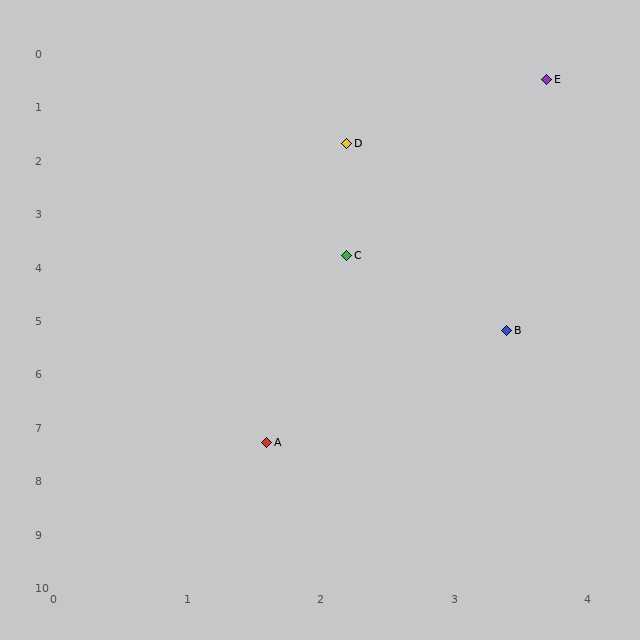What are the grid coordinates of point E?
Point E is at approximately (3.7, 0.5).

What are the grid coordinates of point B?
Point B is at approximately (3.4, 5.2).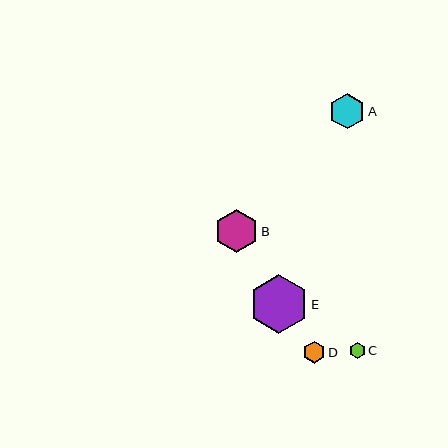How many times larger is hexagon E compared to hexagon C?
Hexagon E is approximately 3.7 times the size of hexagon C.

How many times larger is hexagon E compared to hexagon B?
Hexagon E is approximately 1.4 times the size of hexagon B.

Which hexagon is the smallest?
Hexagon C is the smallest with a size of approximately 16 pixels.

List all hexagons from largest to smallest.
From largest to smallest: E, B, A, D, C.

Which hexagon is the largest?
Hexagon E is the largest with a size of approximately 59 pixels.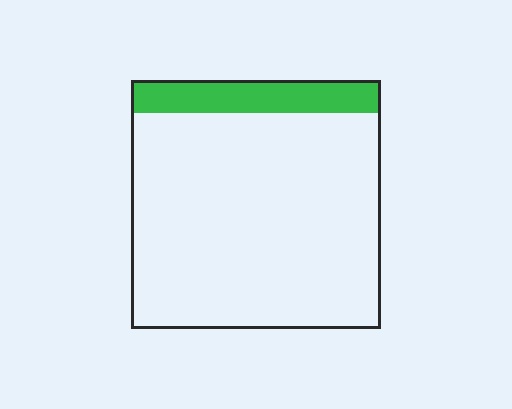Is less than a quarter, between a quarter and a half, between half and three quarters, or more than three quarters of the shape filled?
Less than a quarter.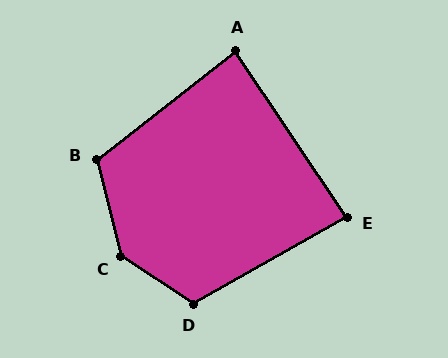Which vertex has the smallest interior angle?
E, at approximately 86 degrees.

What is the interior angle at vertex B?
Approximately 114 degrees (obtuse).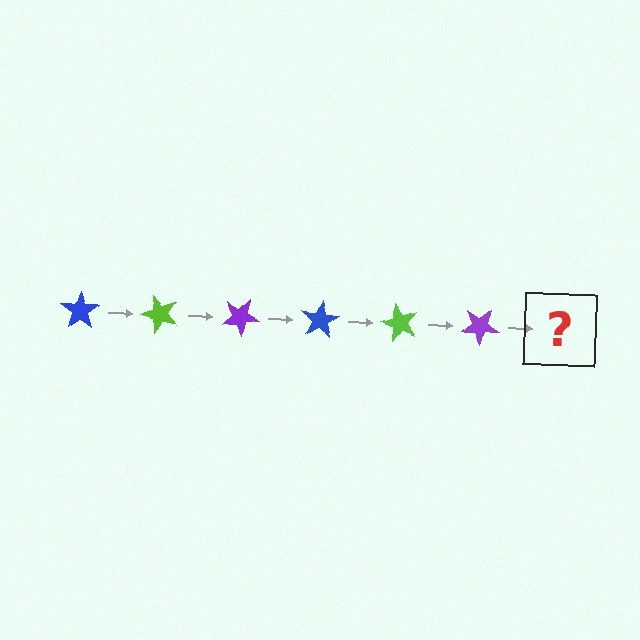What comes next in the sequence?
The next element should be a blue star, rotated 300 degrees from the start.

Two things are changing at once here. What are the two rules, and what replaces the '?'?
The two rules are that it rotates 50 degrees each step and the color cycles through blue, lime, and purple. The '?' should be a blue star, rotated 300 degrees from the start.